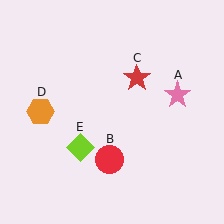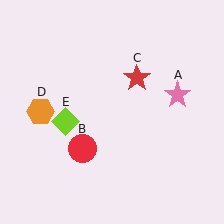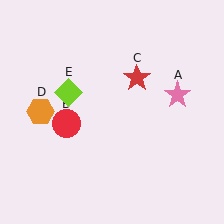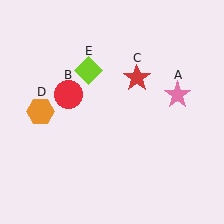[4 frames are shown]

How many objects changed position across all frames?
2 objects changed position: red circle (object B), lime diamond (object E).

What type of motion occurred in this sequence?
The red circle (object B), lime diamond (object E) rotated clockwise around the center of the scene.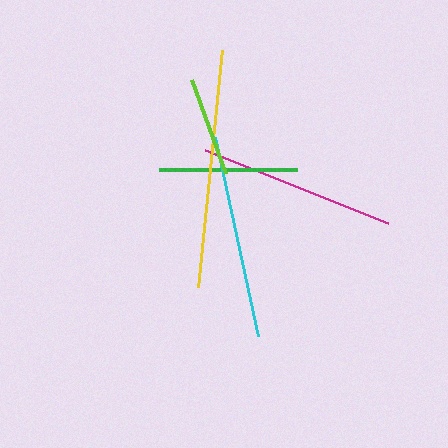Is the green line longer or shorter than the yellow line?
The yellow line is longer than the green line.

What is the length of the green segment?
The green segment is approximately 138 pixels long.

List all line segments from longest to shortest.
From longest to shortest: yellow, cyan, magenta, green, lime.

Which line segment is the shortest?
The lime line is the shortest at approximately 100 pixels.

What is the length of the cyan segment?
The cyan segment is approximately 204 pixels long.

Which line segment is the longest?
The yellow line is the longest at approximately 239 pixels.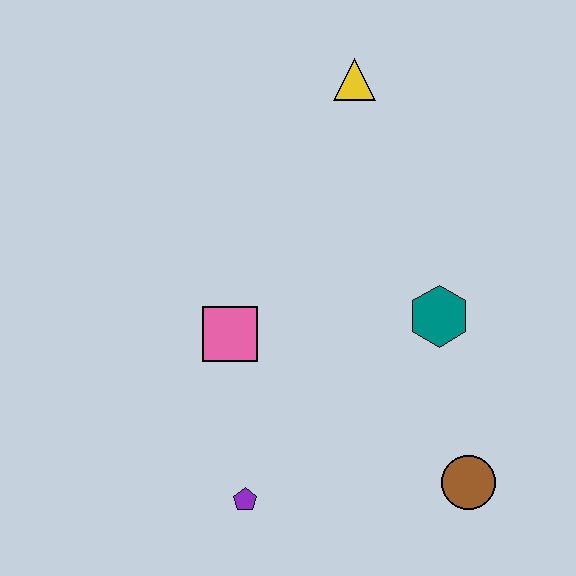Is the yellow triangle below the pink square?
No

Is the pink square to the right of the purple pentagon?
No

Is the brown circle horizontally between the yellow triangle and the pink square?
No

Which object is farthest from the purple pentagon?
The yellow triangle is farthest from the purple pentagon.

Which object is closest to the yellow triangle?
The teal hexagon is closest to the yellow triangle.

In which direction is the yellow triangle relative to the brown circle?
The yellow triangle is above the brown circle.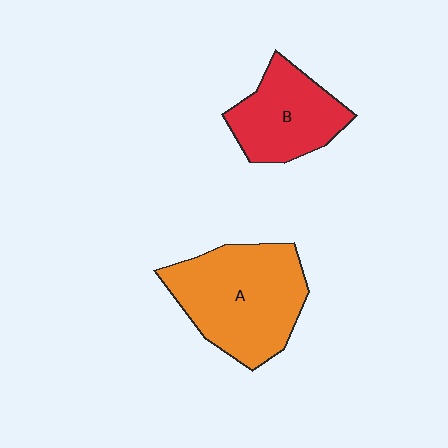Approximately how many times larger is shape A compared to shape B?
Approximately 1.5 times.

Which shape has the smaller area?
Shape B (red).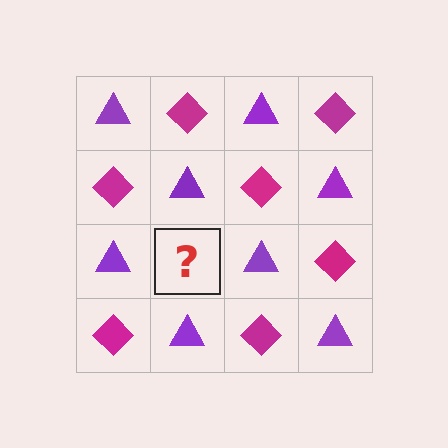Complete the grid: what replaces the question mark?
The question mark should be replaced with a magenta diamond.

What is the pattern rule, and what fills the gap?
The rule is that it alternates purple triangle and magenta diamond in a checkerboard pattern. The gap should be filled with a magenta diamond.